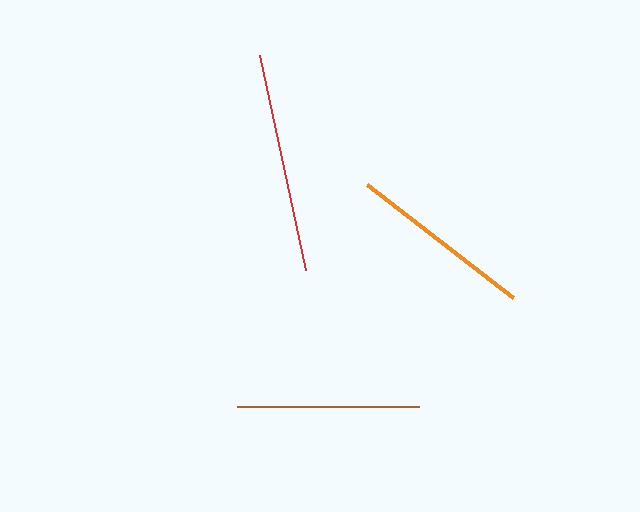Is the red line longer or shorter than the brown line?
The red line is longer than the brown line.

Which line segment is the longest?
The red line is the longest at approximately 220 pixels.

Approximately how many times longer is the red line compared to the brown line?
The red line is approximately 1.2 times the length of the brown line.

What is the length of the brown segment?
The brown segment is approximately 182 pixels long.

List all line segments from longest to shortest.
From longest to shortest: red, orange, brown.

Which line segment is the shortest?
The brown line is the shortest at approximately 182 pixels.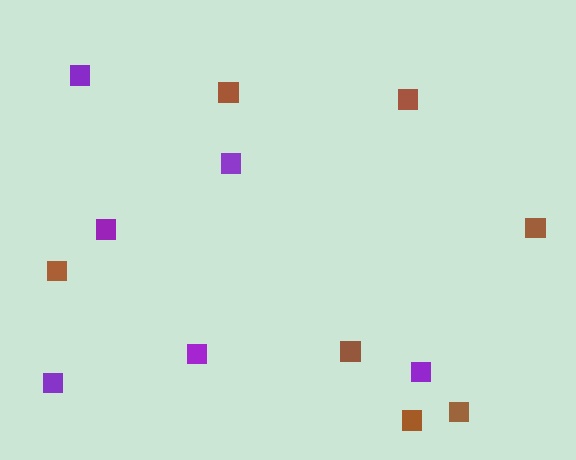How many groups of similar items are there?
There are 2 groups: one group of brown squares (7) and one group of purple squares (6).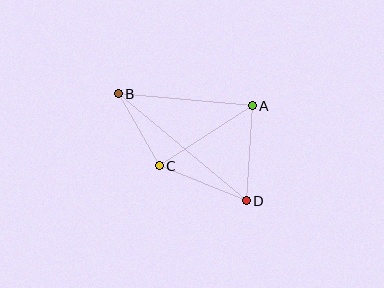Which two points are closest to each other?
Points B and C are closest to each other.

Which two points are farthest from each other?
Points B and D are farthest from each other.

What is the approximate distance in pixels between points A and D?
The distance between A and D is approximately 95 pixels.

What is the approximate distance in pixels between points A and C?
The distance between A and C is approximately 111 pixels.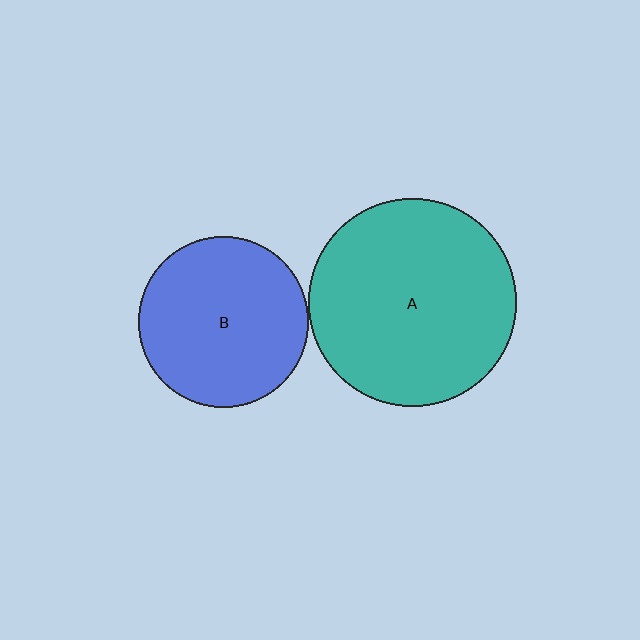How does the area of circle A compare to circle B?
Approximately 1.5 times.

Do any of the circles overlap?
No, none of the circles overlap.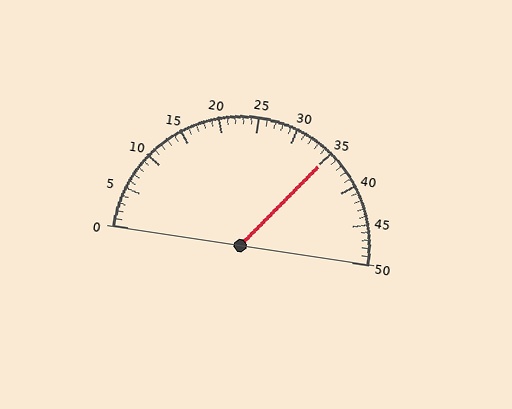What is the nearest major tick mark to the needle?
The nearest major tick mark is 35.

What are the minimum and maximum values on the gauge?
The gauge ranges from 0 to 50.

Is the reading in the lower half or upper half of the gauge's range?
The reading is in the upper half of the range (0 to 50).